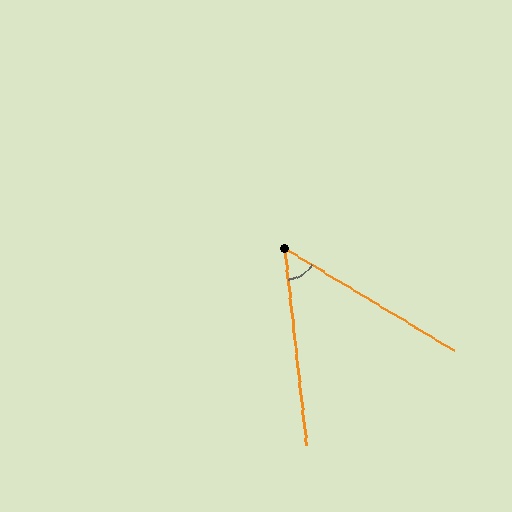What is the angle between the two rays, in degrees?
Approximately 53 degrees.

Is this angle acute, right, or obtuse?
It is acute.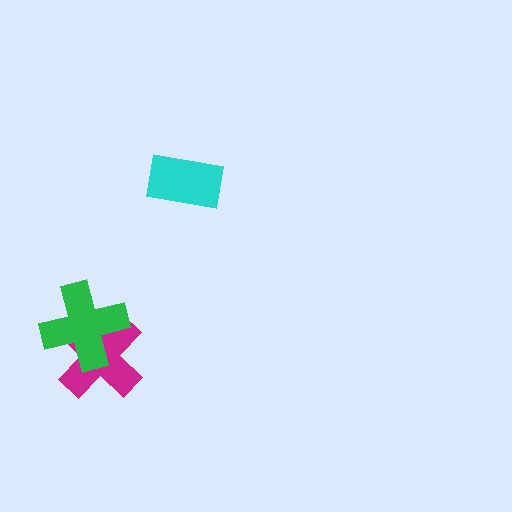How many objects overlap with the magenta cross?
1 object overlaps with the magenta cross.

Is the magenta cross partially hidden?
Yes, it is partially covered by another shape.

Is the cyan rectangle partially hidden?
No, no other shape covers it.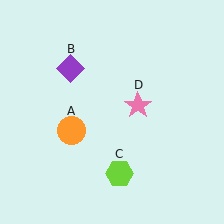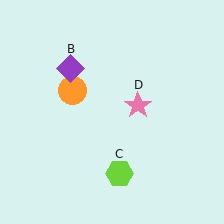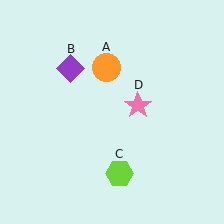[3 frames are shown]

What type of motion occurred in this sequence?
The orange circle (object A) rotated clockwise around the center of the scene.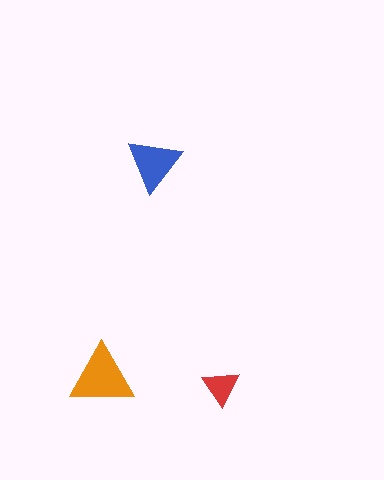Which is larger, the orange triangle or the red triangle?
The orange one.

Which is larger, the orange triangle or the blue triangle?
The orange one.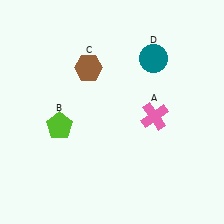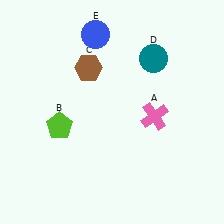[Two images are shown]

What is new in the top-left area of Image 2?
A blue circle (E) was added in the top-left area of Image 2.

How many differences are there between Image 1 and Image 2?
There is 1 difference between the two images.